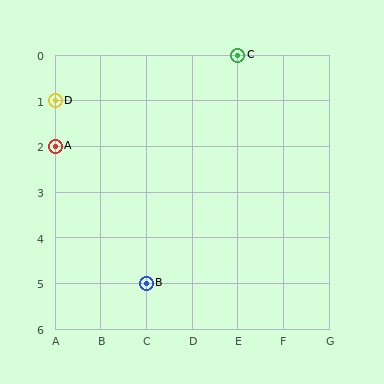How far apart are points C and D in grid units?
Points C and D are 4 columns and 1 row apart (about 4.1 grid units diagonally).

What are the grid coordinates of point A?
Point A is at grid coordinates (A, 2).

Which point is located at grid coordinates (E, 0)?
Point C is at (E, 0).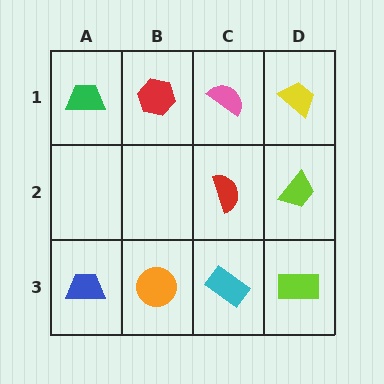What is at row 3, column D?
A lime rectangle.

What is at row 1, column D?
A yellow trapezoid.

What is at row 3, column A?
A blue trapezoid.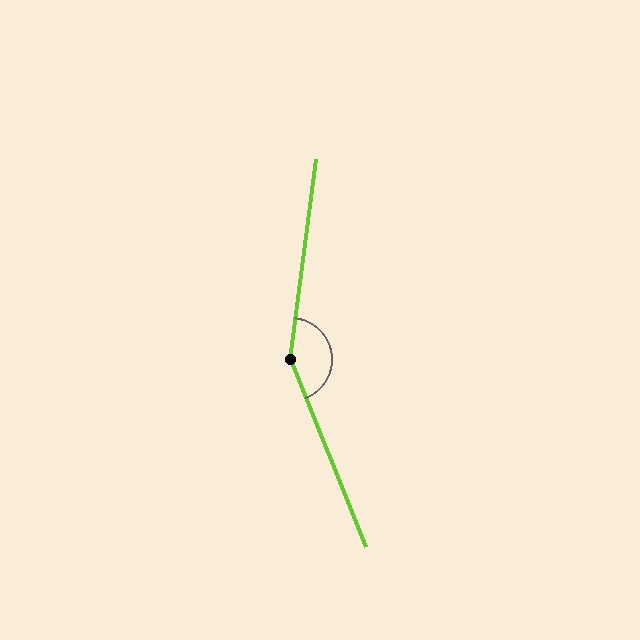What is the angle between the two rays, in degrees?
Approximately 151 degrees.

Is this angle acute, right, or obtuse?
It is obtuse.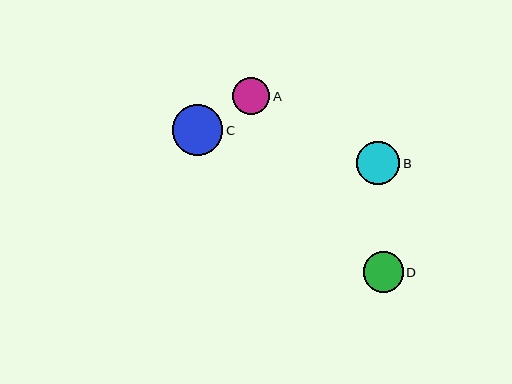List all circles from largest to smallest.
From largest to smallest: C, B, D, A.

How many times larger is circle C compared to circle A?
Circle C is approximately 1.4 times the size of circle A.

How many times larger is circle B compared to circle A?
Circle B is approximately 1.2 times the size of circle A.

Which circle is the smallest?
Circle A is the smallest with a size of approximately 37 pixels.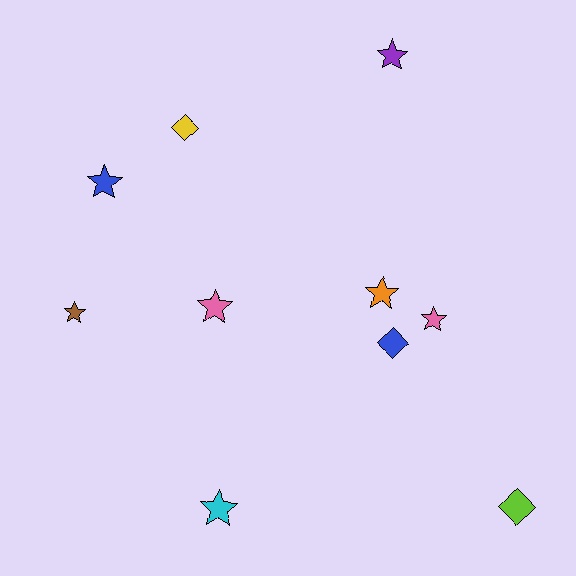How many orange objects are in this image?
There is 1 orange object.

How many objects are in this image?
There are 10 objects.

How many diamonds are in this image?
There are 3 diamonds.